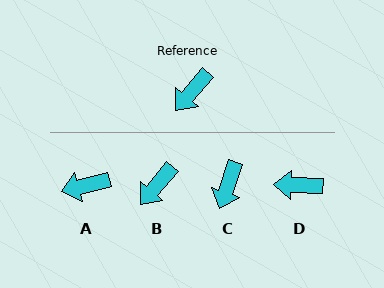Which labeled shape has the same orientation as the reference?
B.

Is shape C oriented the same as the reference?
No, it is off by about 23 degrees.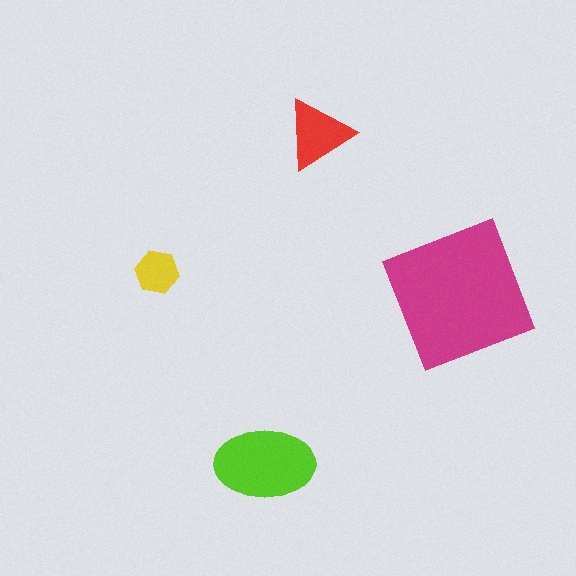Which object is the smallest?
The yellow hexagon.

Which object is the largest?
The magenta square.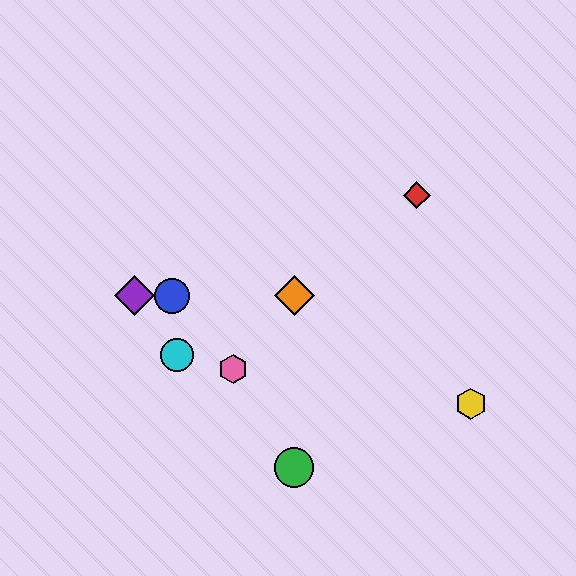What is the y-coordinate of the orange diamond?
The orange diamond is at y≈296.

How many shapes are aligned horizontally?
3 shapes (the blue circle, the purple diamond, the orange diamond) are aligned horizontally.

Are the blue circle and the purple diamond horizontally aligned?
Yes, both are at y≈296.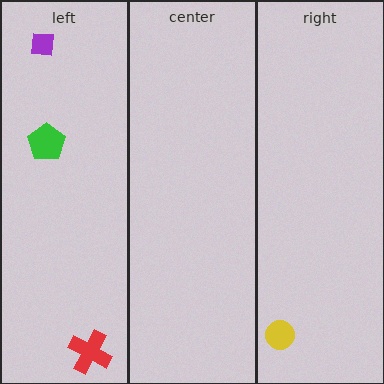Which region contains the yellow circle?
The right region.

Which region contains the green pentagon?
The left region.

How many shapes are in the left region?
3.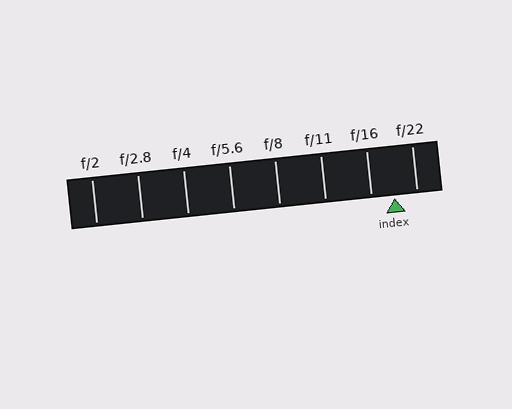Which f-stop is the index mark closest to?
The index mark is closest to f/22.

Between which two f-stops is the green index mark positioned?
The index mark is between f/16 and f/22.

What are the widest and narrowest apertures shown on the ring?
The widest aperture shown is f/2 and the narrowest is f/22.